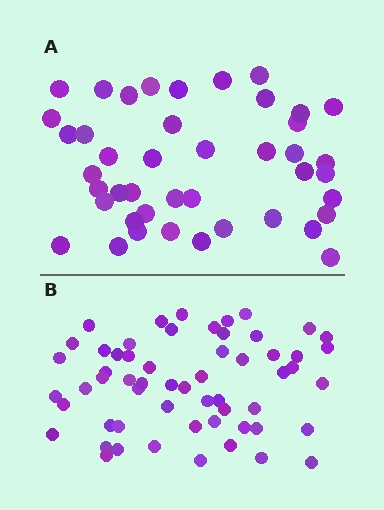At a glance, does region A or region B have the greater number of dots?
Region B (the bottom region) has more dots.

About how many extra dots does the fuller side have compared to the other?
Region B has approximately 15 more dots than region A.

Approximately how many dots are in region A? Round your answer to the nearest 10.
About 40 dots. (The exact count is 43, which rounds to 40.)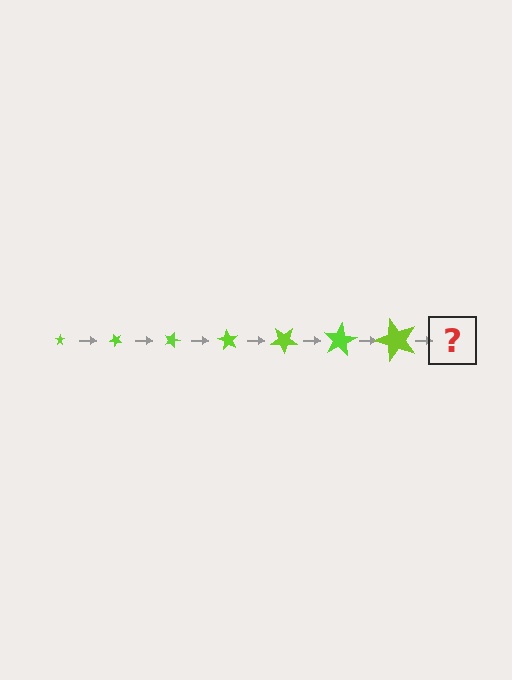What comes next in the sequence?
The next element should be a star, larger than the previous one and rotated 315 degrees from the start.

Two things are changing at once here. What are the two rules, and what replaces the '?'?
The two rules are that the star grows larger each step and it rotates 45 degrees each step. The '?' should be a star, larger than the previous one and rotated 315 degrees from the start.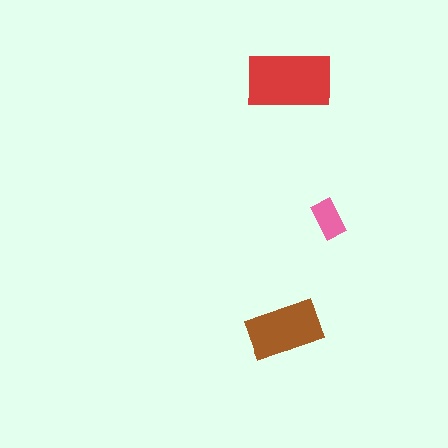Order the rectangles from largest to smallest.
the red one, the brown one, the pink one.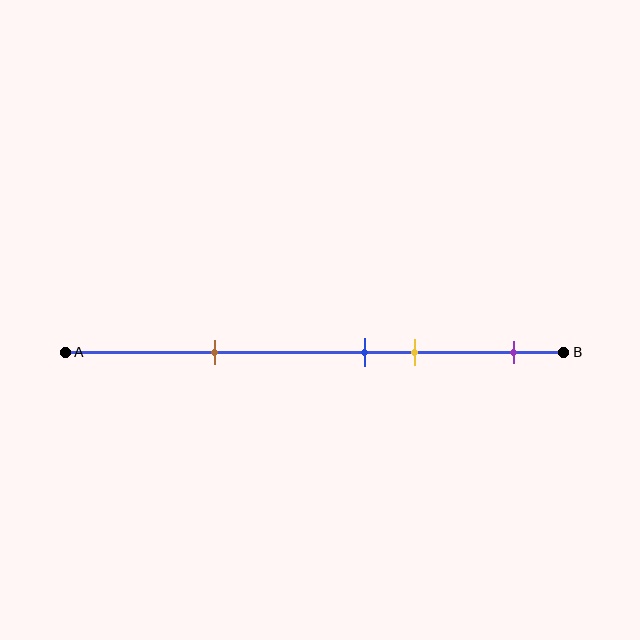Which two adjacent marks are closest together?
The blue and yellow marks are the closest adjacent pair.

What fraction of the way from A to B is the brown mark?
The brown mark is approximately 30% (0.3) of the way from A to B.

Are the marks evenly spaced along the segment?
No, the marks are not evenly spaced.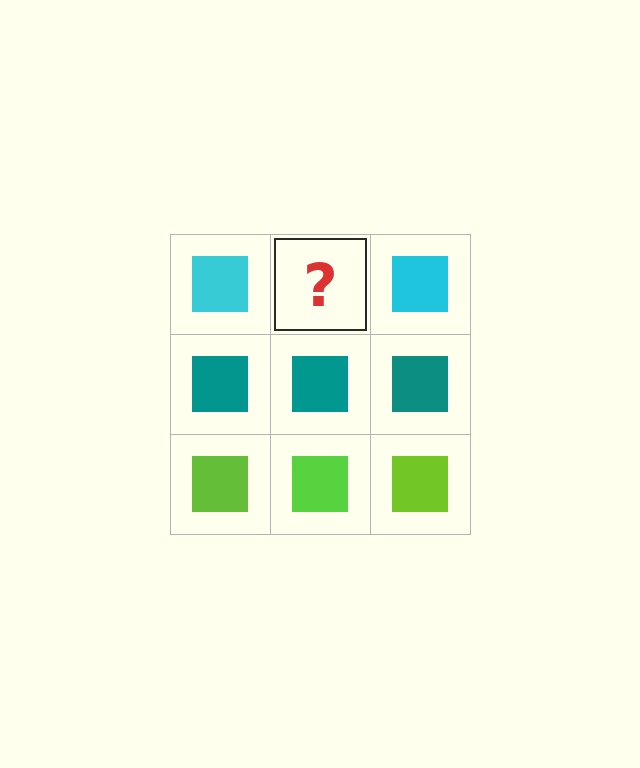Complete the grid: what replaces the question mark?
The question mark should be replaced with a cyan square.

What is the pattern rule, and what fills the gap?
The rule is that each row has a consistent color. The gap should be filled with a cyan square.